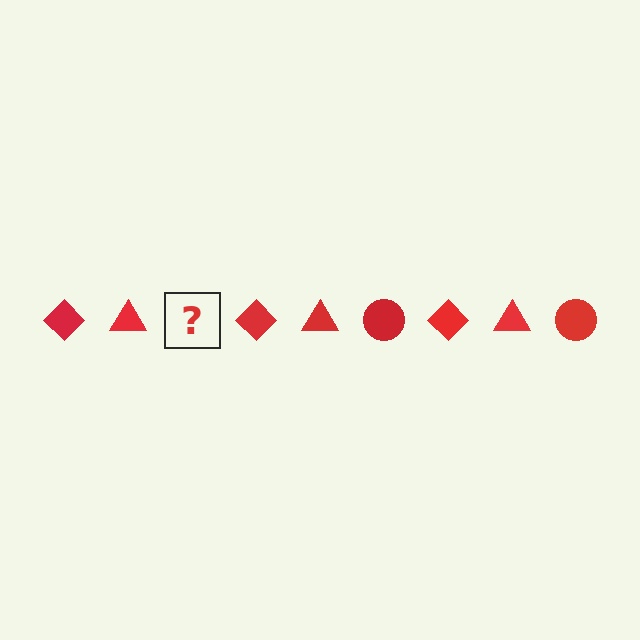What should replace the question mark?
The question mark should be replaced with a red circle.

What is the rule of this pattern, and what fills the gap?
The rule is that the pattern cycles through diamond, triangle, circle shapes in red. The gap should be filled with a red circle.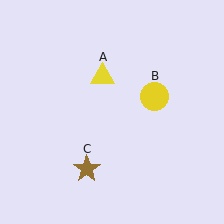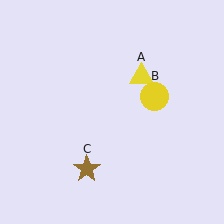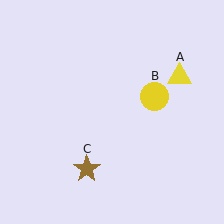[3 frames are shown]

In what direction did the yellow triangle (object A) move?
The yellow triangle (object A) moved right.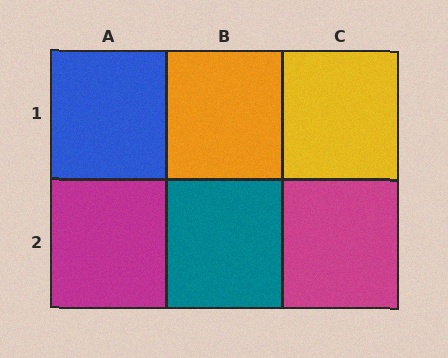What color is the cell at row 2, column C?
Magenta.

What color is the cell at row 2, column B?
Teal.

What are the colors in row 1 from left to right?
Blue, orange, yellow.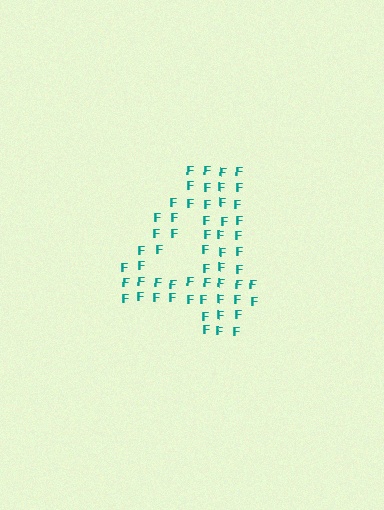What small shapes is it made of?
It is made of small letter F's.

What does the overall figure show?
The overall figure shows the digit 4.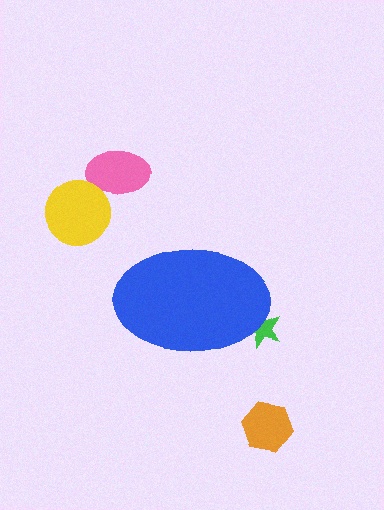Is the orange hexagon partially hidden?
No, the orange hexagon is fully visible.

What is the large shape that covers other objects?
A blue ellipse.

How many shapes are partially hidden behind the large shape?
1 shape is partially hidden.